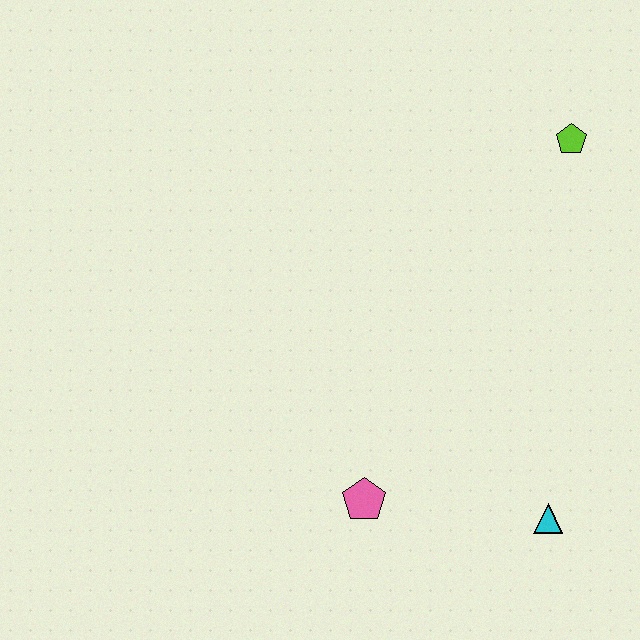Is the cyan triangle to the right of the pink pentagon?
Yes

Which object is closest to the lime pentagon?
The cyan triangle is closest to the lime pentagon.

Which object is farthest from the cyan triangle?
The lime pentagon is farthest from the cyan triangle.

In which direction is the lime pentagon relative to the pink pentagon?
The lime pentagon is above the pink pentagon.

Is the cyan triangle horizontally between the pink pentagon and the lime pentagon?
Yes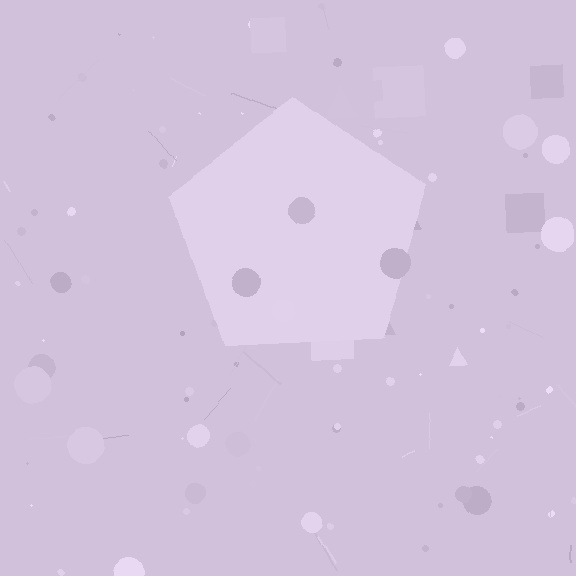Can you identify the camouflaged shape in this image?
The camouflaged shape is a pentagon.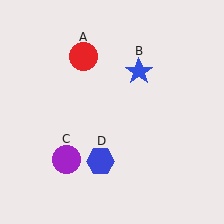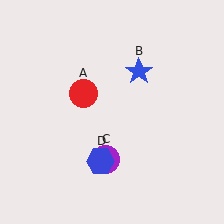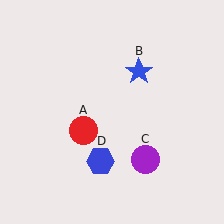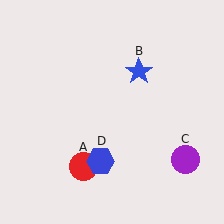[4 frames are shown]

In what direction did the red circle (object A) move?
The red circle (object A) moved down.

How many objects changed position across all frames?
2 objects changed position: red circle (object A), purple circle (object C).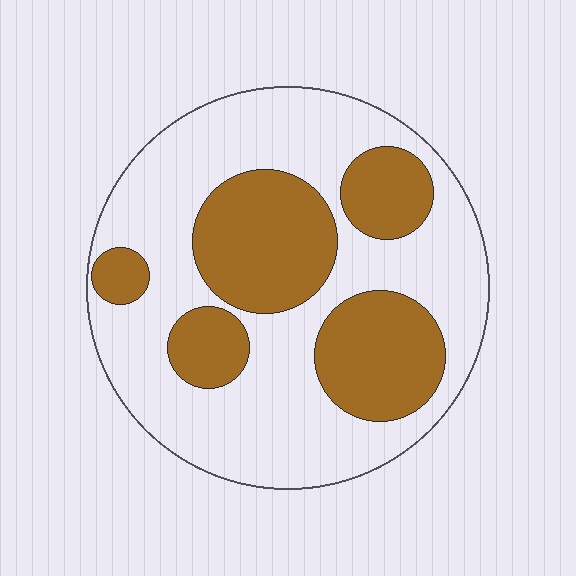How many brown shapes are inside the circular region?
5.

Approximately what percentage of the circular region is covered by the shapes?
Approximately 35%.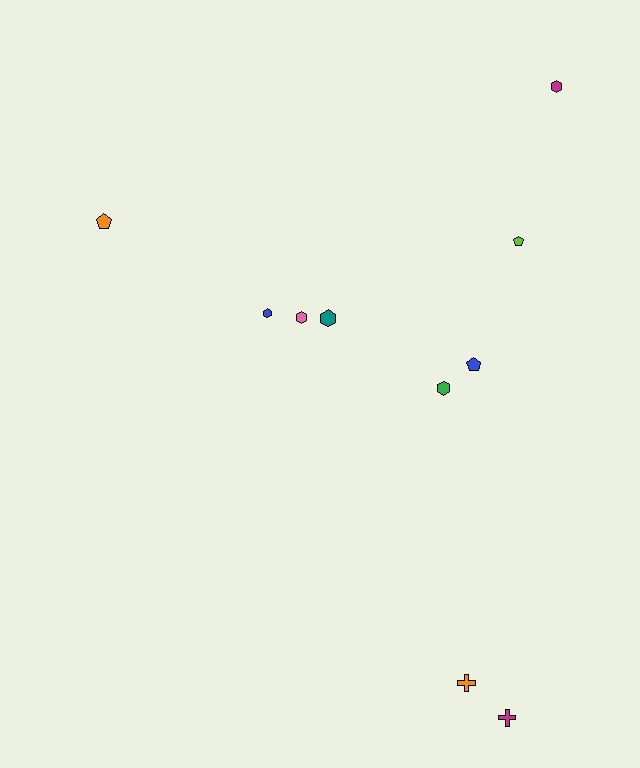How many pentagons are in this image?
There are 3 pentagons.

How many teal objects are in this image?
There is 1 teal object.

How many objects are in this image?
There are 10 objects.